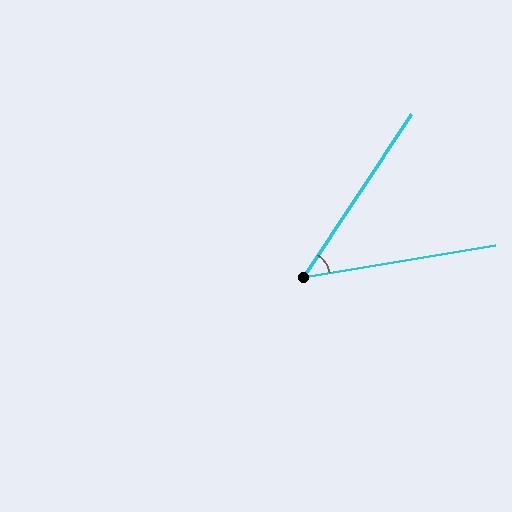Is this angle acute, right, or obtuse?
It is acute.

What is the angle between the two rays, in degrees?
Approximately 47 degrees.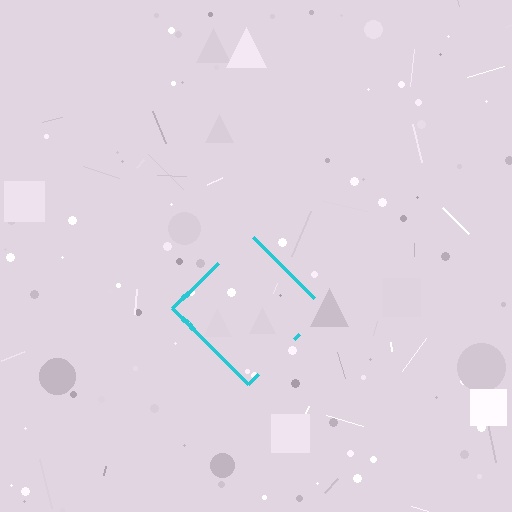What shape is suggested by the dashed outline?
The dashed outline suggests a diamond.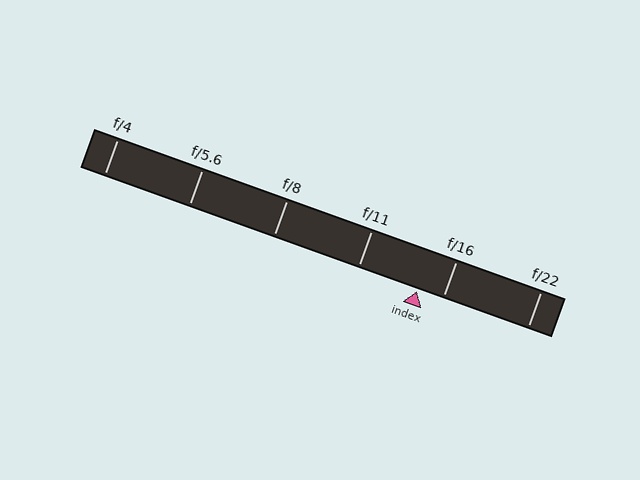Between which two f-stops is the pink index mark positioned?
The index mark is between f/11 and f/16.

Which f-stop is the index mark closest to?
The index mark is closest to f/16.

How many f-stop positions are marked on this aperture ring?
There are 6 f-stop positions marked.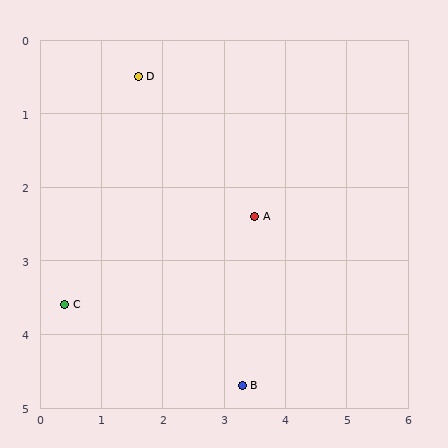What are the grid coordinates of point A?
Point A is at approximately (3.5, 2.4).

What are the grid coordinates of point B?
Point B is at approximately (3.3, 4.7).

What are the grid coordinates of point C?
Point C is at approximately (0.4, 3.6).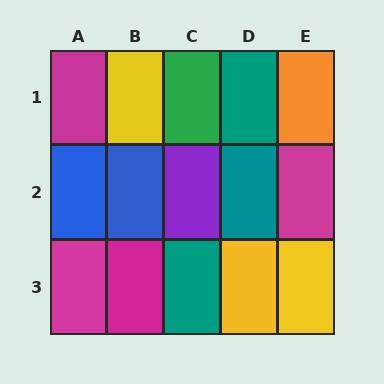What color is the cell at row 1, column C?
Green.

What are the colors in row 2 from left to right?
Blue, blue, purple, teal, magenta.